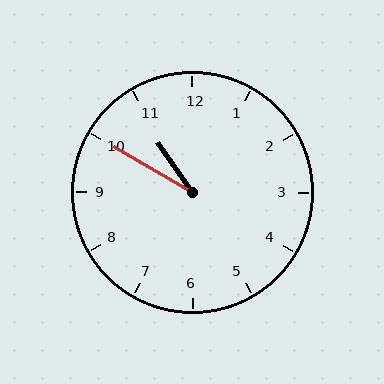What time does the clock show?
10:50.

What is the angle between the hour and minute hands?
Approximately 25 degrees.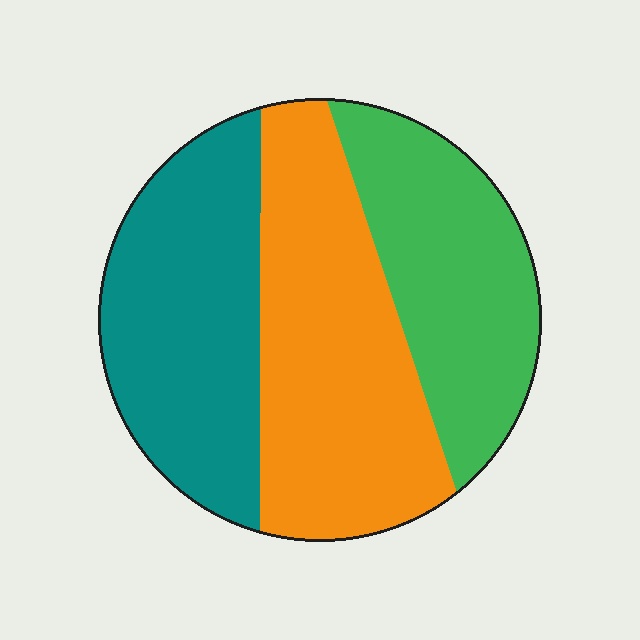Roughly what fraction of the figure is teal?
Teal takes up between a sixth and a third of the figure.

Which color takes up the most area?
Orange, at roughly 40%.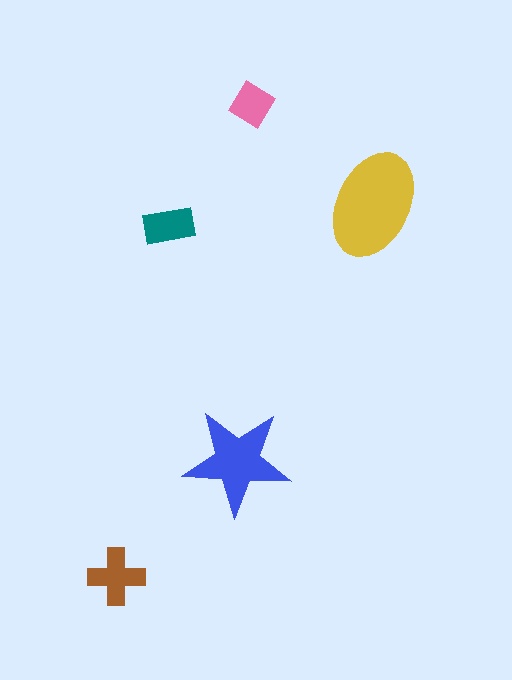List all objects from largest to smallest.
The yellow ellipse, the blue star, the brown cross, the teal rectangle, the pink diamond.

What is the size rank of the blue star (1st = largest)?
2nd.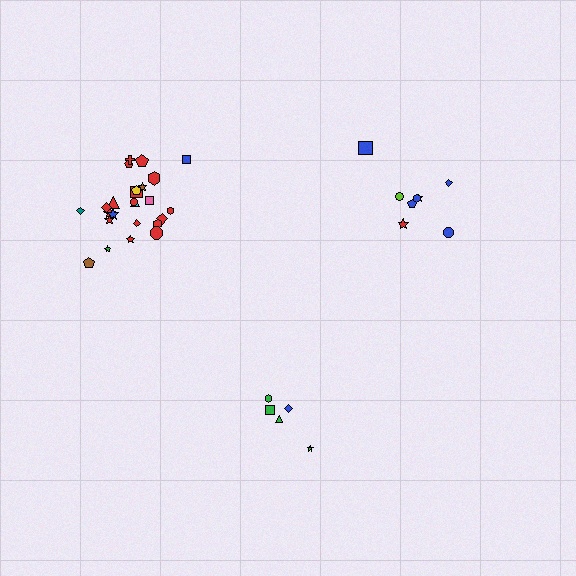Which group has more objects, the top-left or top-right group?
The top-left group.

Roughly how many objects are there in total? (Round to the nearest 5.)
Roughly 40 objects in total.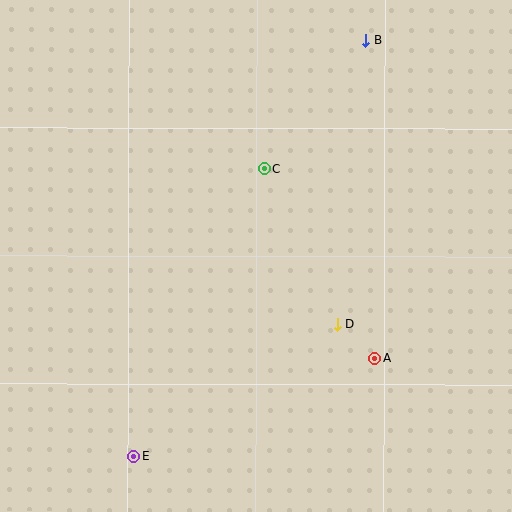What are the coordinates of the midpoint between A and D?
The midpoint between A and D is at (356, 342).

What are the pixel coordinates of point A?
Point A is at (374, 359).